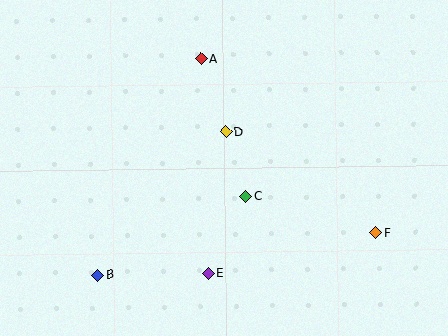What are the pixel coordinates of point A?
Point A is at (201, 59).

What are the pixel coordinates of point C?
Point C is at (246, 196).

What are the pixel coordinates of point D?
Point D is at (226, 132).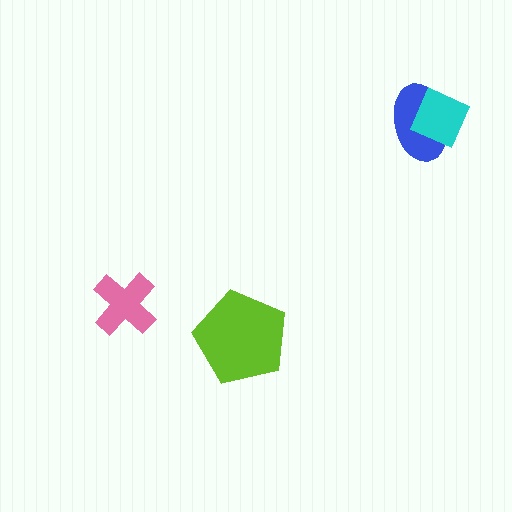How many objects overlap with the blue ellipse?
1 object overlaps with the blue ellipse.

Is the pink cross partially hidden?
No, no other shape covers it.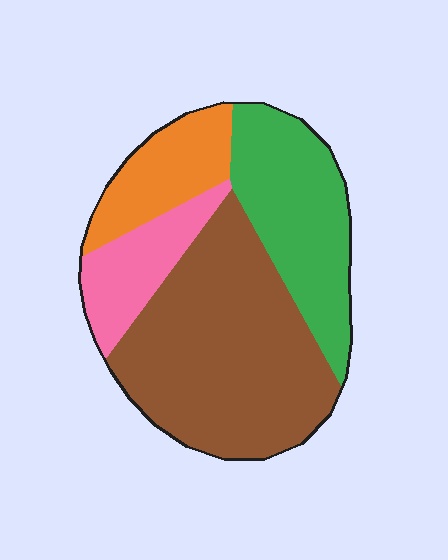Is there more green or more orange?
Green.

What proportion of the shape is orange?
Orange covers 14% of the shape.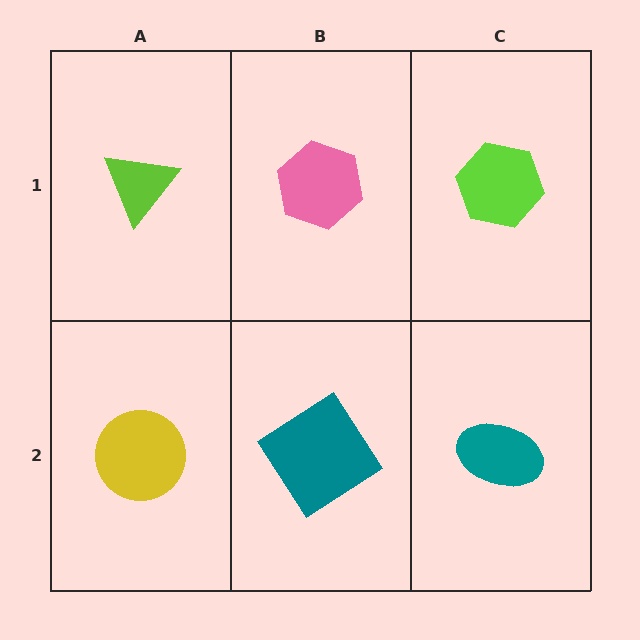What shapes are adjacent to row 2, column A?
A lime triangle (row 1, column A), a teal diamond (row 2, column B).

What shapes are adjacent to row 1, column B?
A teal diamond (row 2, column B), a lime triangle (row 1, column A), a lime hexagon (row 1, column C).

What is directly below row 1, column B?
A teal diamond.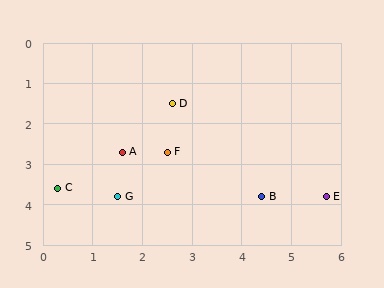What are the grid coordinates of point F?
Point F is at approximately (2.5, 2.7).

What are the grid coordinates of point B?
Point B is at approximately (4.4, 3.8).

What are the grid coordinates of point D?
Point D is at approximately (2.6, 1.5).